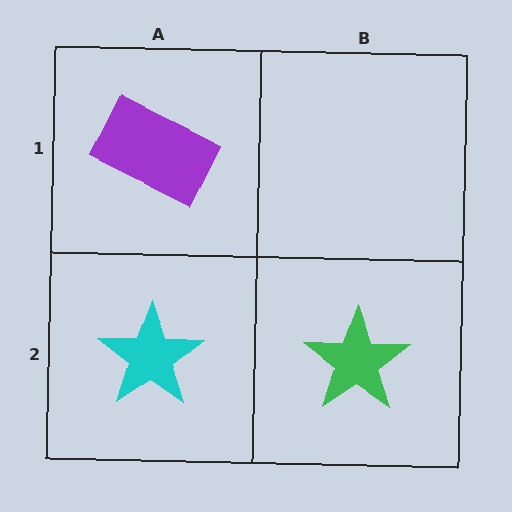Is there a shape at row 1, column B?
No, that cell is empty.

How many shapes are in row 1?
1 shape.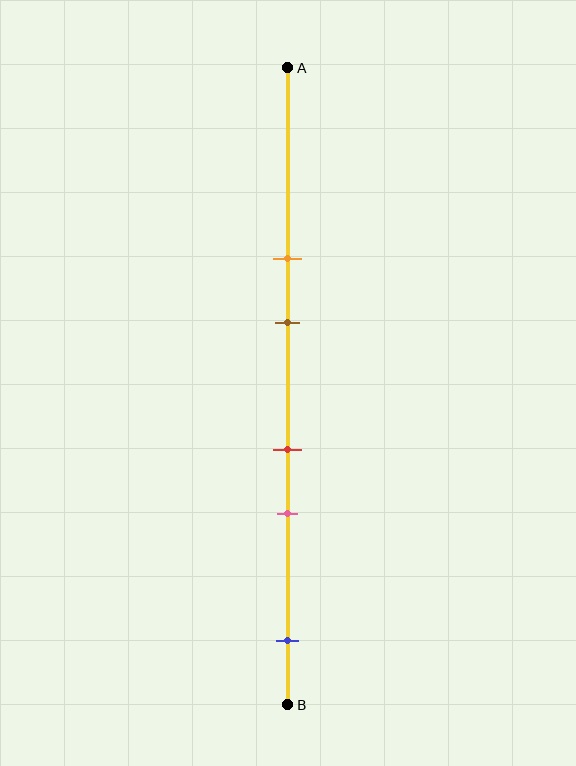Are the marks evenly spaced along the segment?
No, the marks are not evenly spaced.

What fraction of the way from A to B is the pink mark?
The pink mark is approximately 70% (0.7) of the way from A to B.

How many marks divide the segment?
There are 5 marks dividing the segment.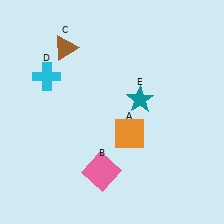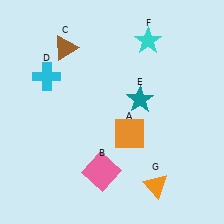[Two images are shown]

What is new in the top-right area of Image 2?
A cyan star (F) was added in the top-right area of Image 2.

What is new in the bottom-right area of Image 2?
An orange triangle (G) was added in the bottom-right area of Image 2.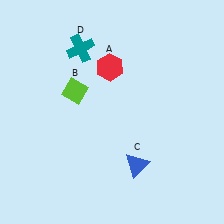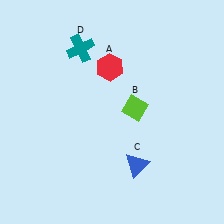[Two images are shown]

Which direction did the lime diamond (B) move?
The lime diamond (B) moved right.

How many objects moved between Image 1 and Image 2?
1 object moved between the two images.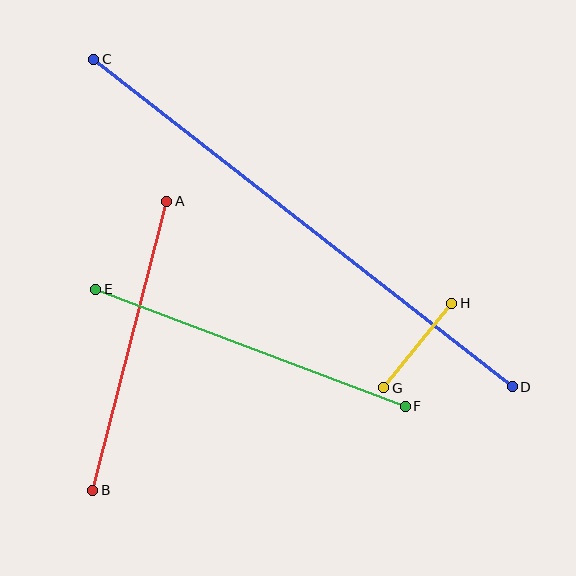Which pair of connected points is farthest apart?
Points C and D are farthest apart.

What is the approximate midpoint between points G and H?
The midpoint is at approximately (418, 345) pixels.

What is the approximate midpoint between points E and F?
The midpoint is at approximately (250, 348) pixels.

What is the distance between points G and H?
The distance is approximately 109 pixels.